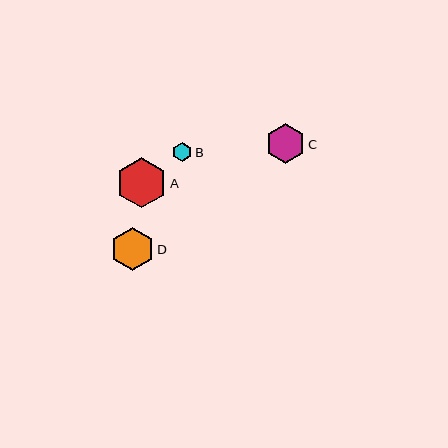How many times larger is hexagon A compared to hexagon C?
Hexagon A is approximately 1.3 times the size of hexagon C.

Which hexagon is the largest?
Hexagon A is the largest with a size of approximately 50 pixels.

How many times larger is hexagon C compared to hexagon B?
Hexagon C is approximately 2.0 times the size of hexagon B.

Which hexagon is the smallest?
Hexagon B is the smallest with a size of approximately 20 pixels.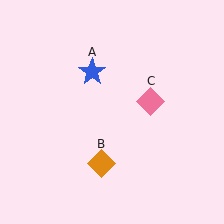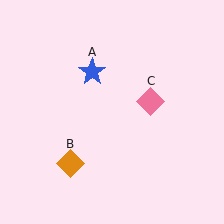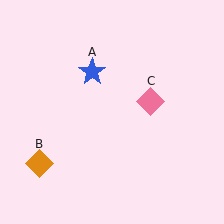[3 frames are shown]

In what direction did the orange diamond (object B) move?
The orange diamond (object B) moved left.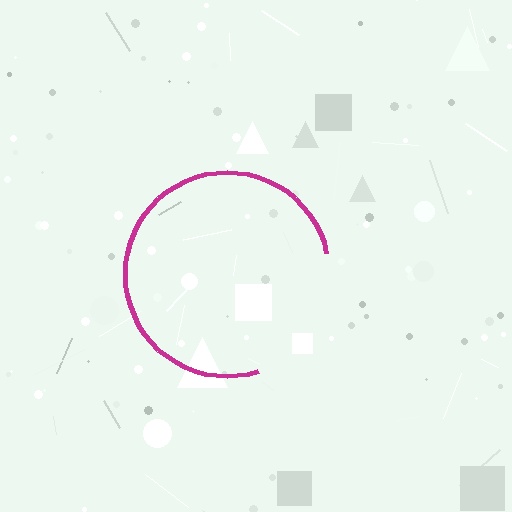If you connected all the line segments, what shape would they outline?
They would outline a circle.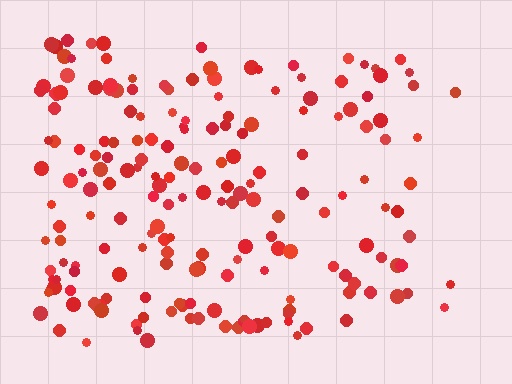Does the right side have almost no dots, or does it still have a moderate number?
Still a moderate number, just noticeably fewer than the left.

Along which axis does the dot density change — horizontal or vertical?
Horizontal.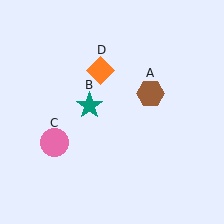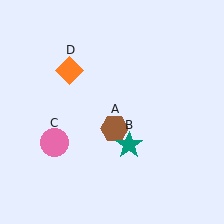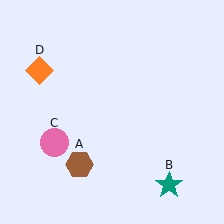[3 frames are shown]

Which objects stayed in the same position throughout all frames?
Pink circle (object C) remained stationary.